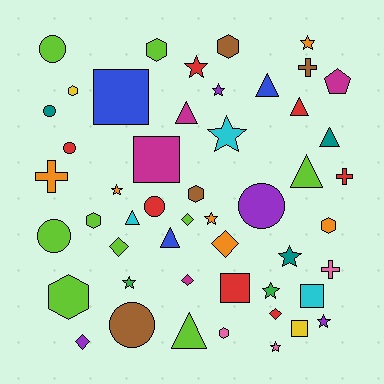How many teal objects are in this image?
There are 3 teal objects.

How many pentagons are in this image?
There is 1 pentagon.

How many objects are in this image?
There are 50 objects.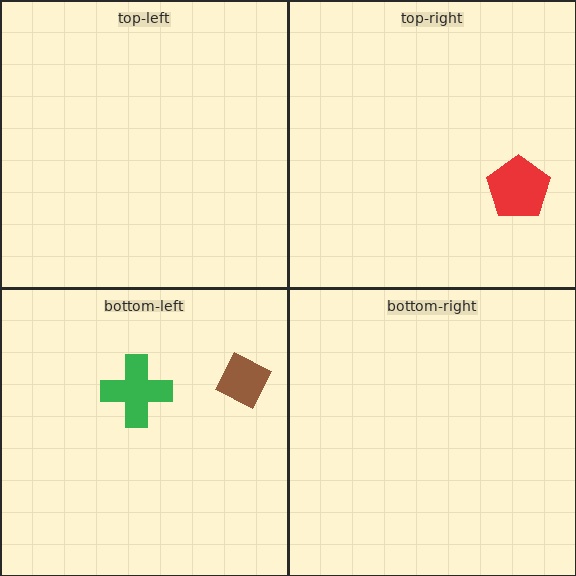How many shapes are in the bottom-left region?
2.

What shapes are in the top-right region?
The red pentagon.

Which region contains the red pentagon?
The top-right region.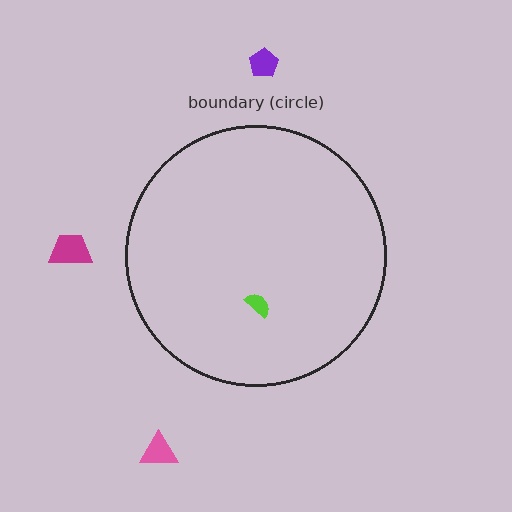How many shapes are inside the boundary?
1 inside, 3 outside.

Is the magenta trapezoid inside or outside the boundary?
Outside.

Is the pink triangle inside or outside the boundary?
Outside.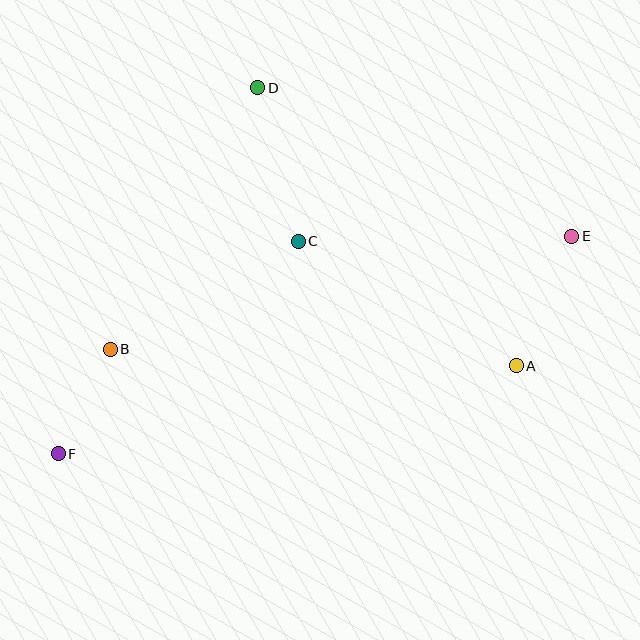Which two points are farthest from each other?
Points E and F are farthest from each other.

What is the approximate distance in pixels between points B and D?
The distance between B and D is approximately 300 pixels.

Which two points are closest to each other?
Points B and F are closest to each other.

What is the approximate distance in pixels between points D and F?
The distance between D and F is approximately 417 pixels.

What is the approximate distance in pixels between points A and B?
The distance between A and B is approximately 406 pixels.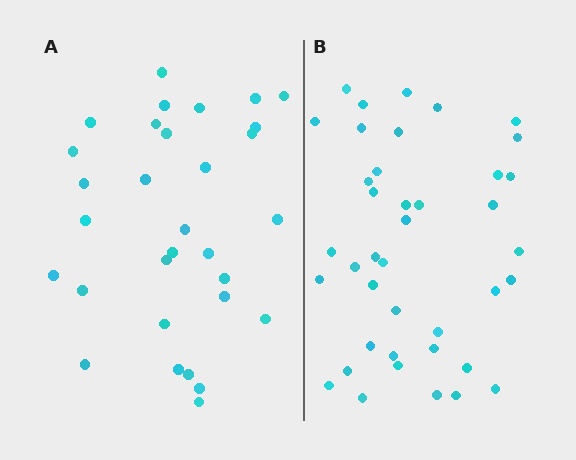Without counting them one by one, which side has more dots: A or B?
Region B (the right region) has more dots.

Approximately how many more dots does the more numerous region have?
Region B has roughly 8 or so more dots than region A.